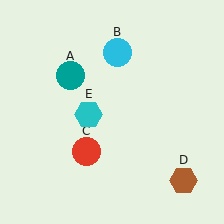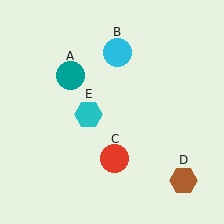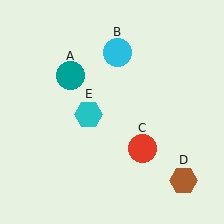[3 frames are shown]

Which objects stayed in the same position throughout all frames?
Teal circle (object A) and cyan circle (object B) and brown hexagon (object D) and cyan hexagon (object E) remained stationary.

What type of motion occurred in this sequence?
The red circle (object C) rotated counterclockwise around the center of the scene.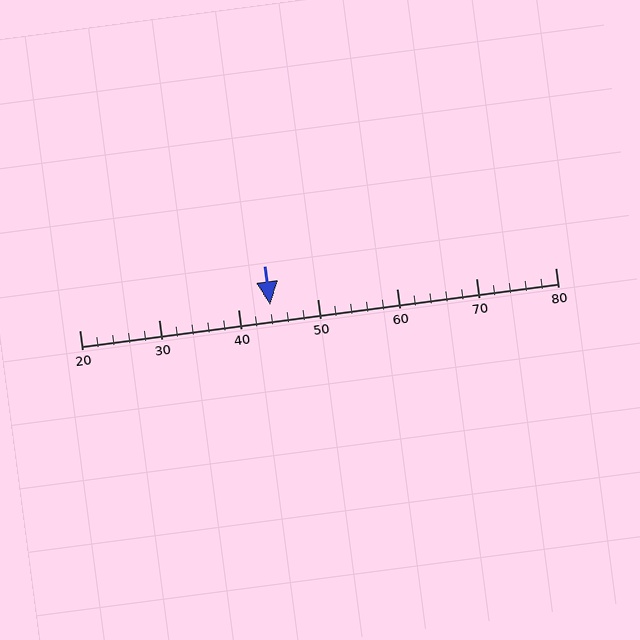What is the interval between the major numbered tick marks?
The major tick marks are spaced 10 units apart.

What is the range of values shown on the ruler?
The ruler shows values from 20 to 80.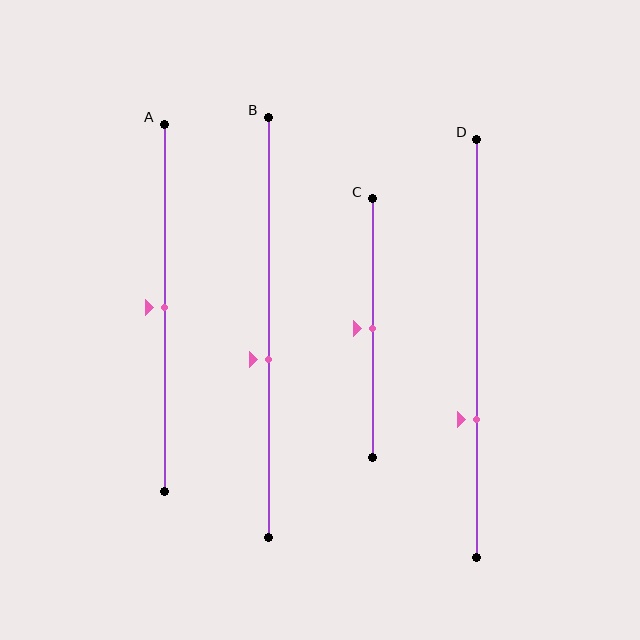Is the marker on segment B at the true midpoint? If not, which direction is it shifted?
No, the marker on segment B is shifted downward by about 8% of the segment length.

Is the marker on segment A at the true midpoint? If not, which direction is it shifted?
Yes, the marker on segment A is at the true midpoint.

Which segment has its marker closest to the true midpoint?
Segment A has its marker closest to the true midpoint.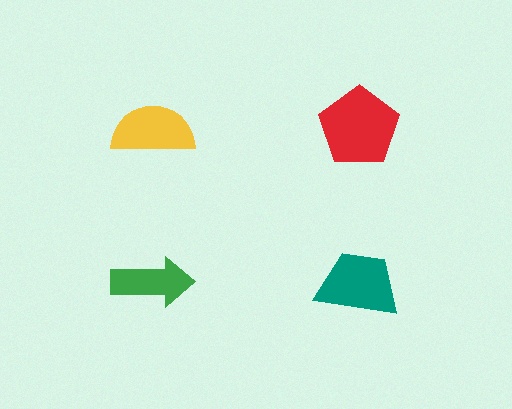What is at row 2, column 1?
A green arrow.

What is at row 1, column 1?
A yellow semicircle.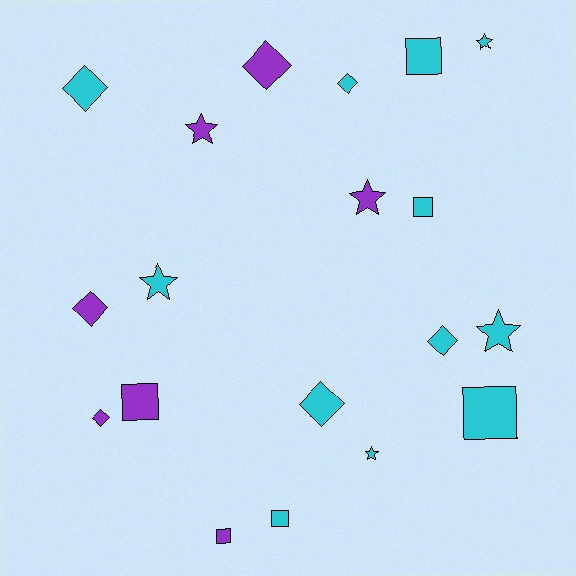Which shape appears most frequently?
Diamond, with 7 objects.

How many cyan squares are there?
There are 4 cyan squares.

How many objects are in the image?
There are 19 objects.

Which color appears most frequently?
Cyan, with 12 objects.